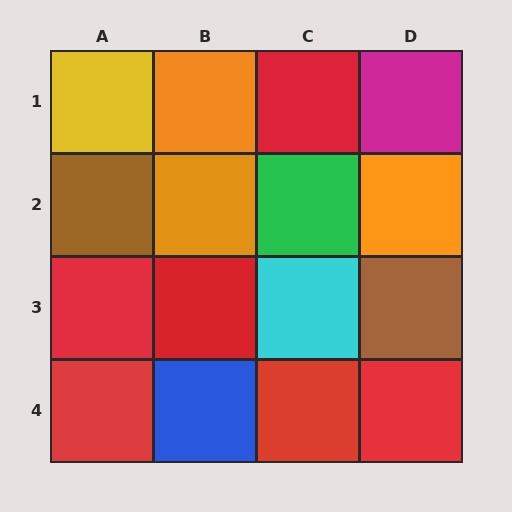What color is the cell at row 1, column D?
Magenta.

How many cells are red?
6 cells are red.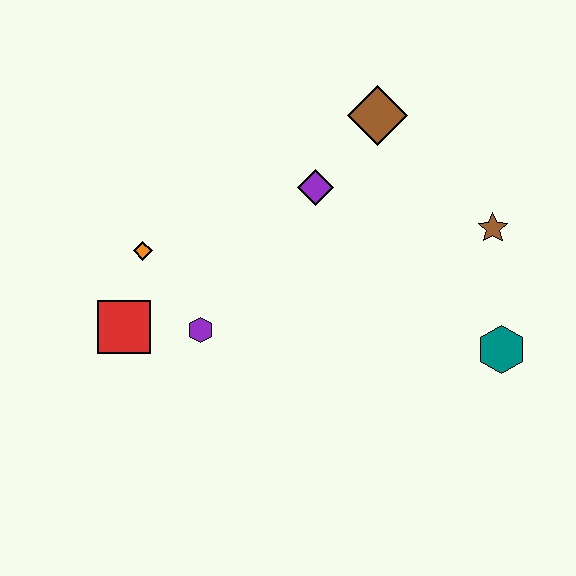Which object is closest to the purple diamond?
The brown diamond is closest to the purple diamond.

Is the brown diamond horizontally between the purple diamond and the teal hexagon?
Yes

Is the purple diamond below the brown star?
No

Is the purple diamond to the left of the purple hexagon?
No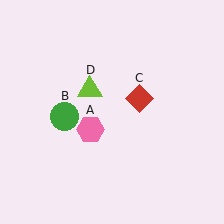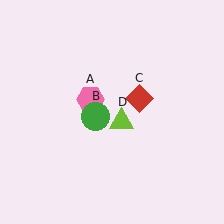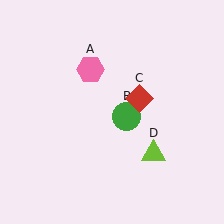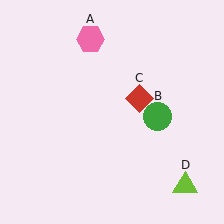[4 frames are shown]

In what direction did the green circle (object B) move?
The green circle (object B) moved right.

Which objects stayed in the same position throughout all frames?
Red diamond (object C) remained stationary.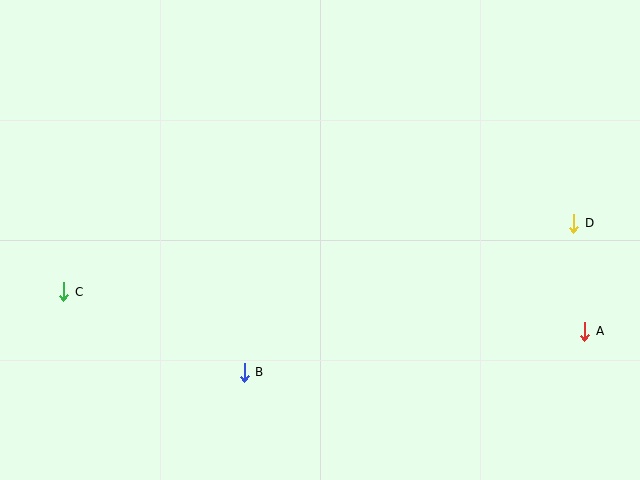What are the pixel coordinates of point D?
Point D is at (574, 223).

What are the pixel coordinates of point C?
Point C is at (64, 292).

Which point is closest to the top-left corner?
Point C is closest to the top-left corner.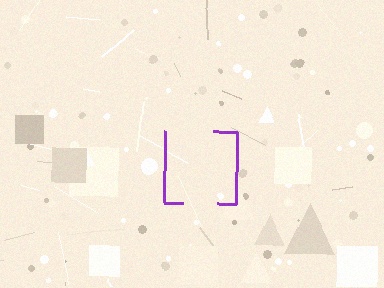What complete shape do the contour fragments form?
The contour fragments form a square.